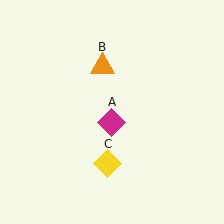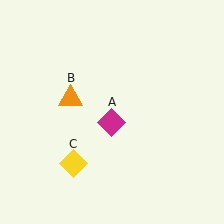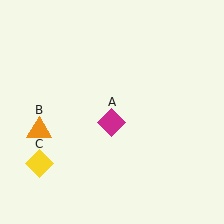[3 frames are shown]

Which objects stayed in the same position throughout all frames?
Magenta diamond (object A) remained stationary.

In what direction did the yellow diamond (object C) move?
The yellow diamond (object C) moved left.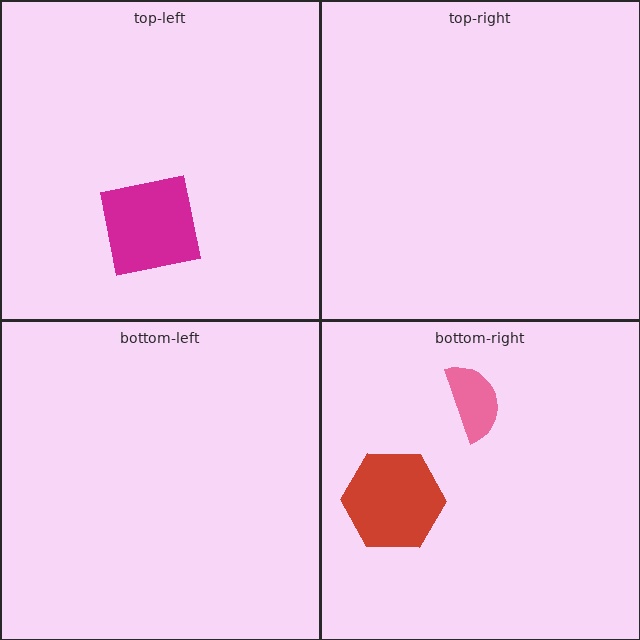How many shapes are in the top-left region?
1.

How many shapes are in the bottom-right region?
2.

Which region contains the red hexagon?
The bottom-right region.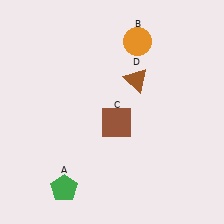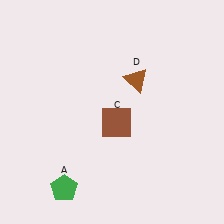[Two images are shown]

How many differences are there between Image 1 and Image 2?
There is 1 difference between the two images.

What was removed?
The orange circle (B) was removed in Image 2.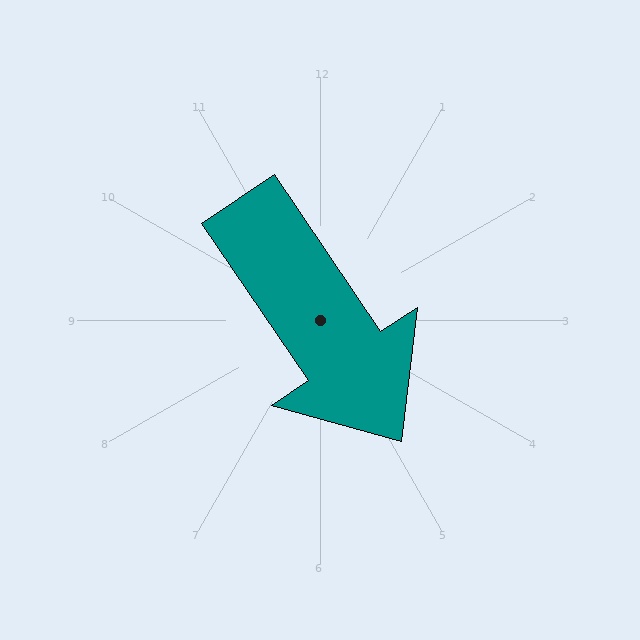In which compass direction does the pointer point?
Southeast.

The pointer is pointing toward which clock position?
Roughly 5 o'clock.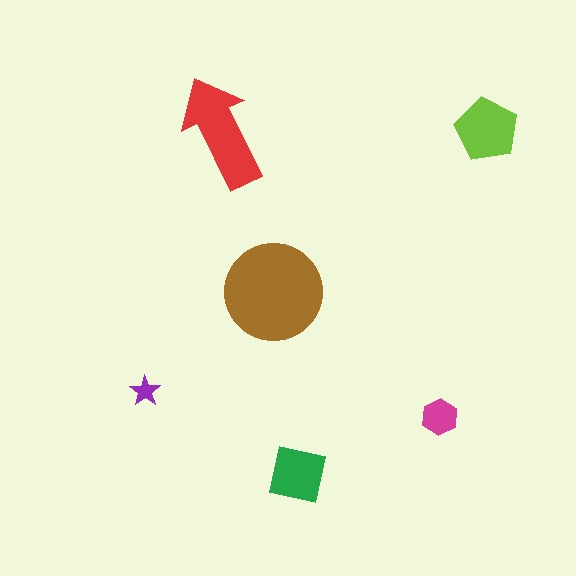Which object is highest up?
The lime pentagon is topmost.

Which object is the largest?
The brown circle.